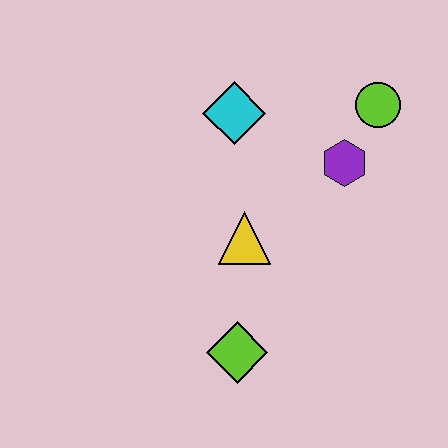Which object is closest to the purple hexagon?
The lime circle is closest to the purple hexagon.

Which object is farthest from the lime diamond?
The lime circle is farthest from the lime diamond.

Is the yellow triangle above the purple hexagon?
No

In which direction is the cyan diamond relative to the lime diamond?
The cyan diamond is above the lime diamond.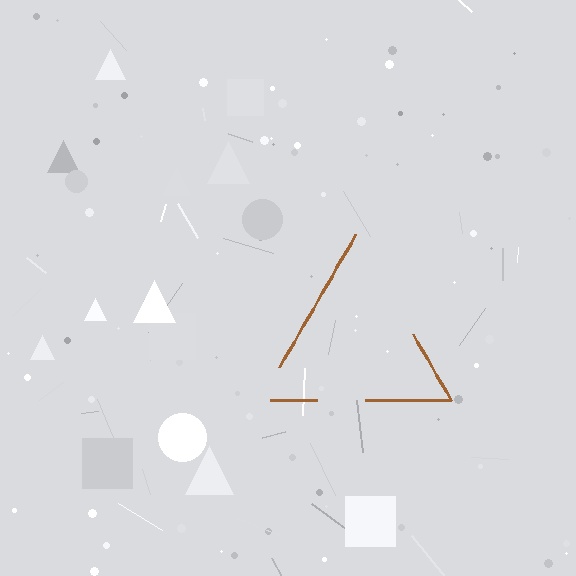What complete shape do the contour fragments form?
The contour fragments form a triangle.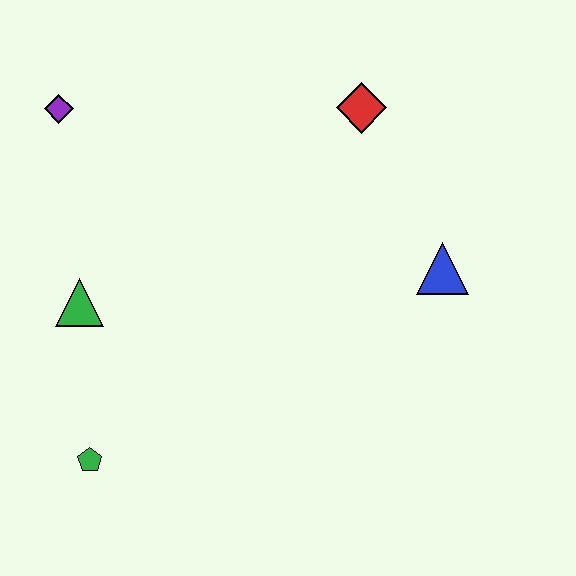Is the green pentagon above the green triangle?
No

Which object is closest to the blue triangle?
The red diamond is closest to the blue triangle.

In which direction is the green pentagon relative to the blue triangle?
The green pentagon is to the left of the blue triangle.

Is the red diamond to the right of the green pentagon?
Yes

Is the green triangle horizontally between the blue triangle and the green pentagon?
No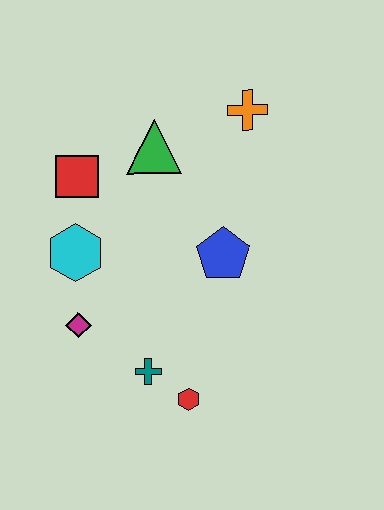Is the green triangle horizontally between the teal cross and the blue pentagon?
Yes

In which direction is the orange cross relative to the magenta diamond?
The orange cross is above the magenta diamond.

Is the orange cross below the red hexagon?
No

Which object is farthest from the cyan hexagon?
The orange cross is farthest from the cyan hexagon.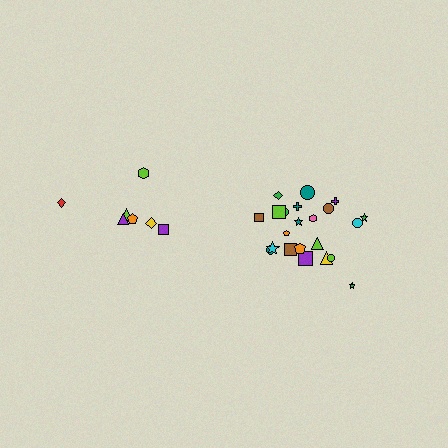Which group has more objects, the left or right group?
The right group.